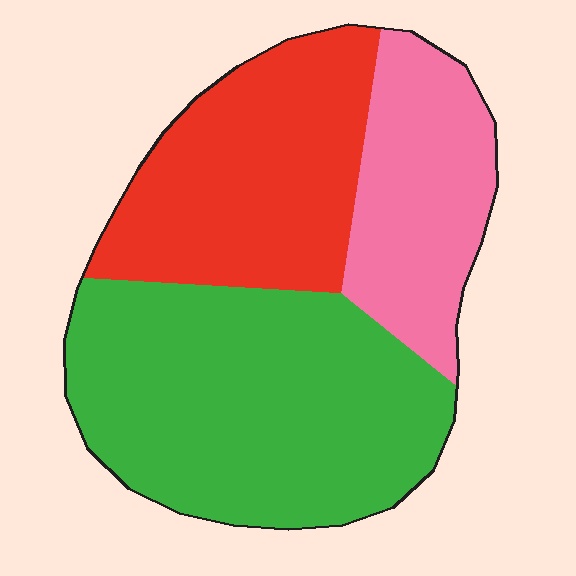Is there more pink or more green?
Green.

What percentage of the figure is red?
Red covers about 30% of the figure.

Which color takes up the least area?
Pink, at roughly 20%.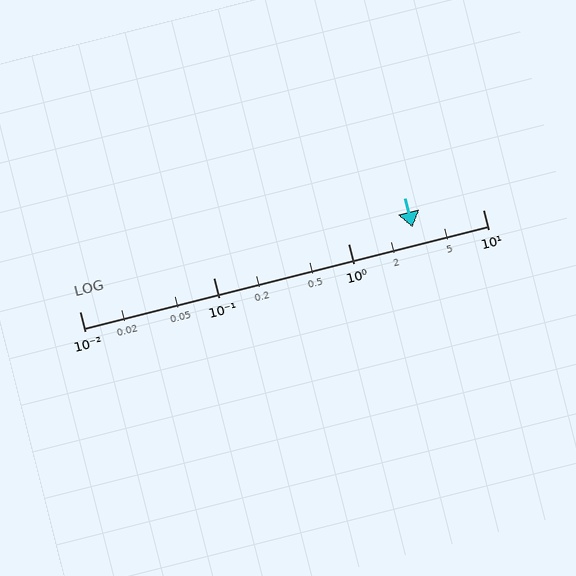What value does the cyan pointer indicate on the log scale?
The pointer indicates approximately 3.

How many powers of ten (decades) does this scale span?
The scale spans 3 decades, from 0.01 to 10.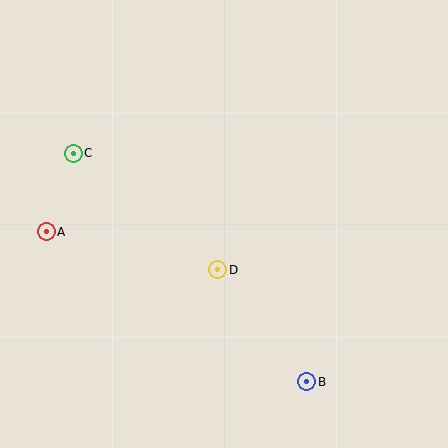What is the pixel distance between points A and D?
The distance between A and D is 175 pixels.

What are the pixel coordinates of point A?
Point A is at (46, 232).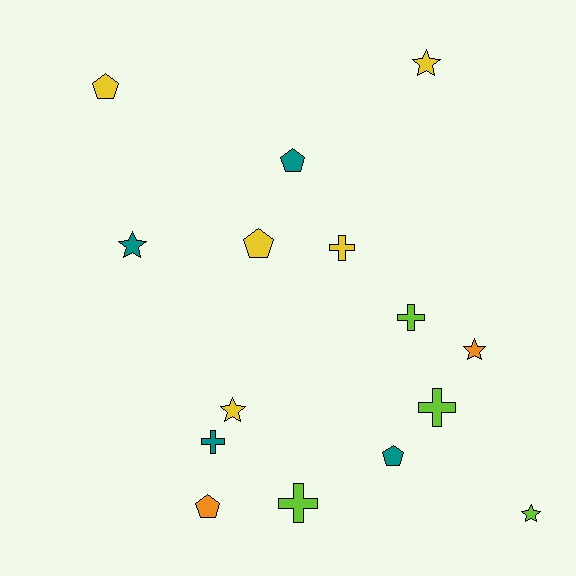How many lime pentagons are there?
There are no lime pentagons.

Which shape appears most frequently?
Cross, with 5 objects.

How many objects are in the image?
There are 15 objects.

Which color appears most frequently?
Yellow, with 5 objects.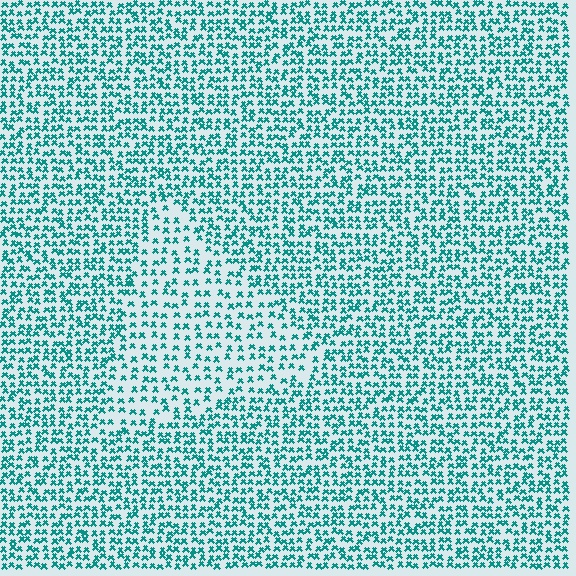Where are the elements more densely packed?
The elements are more densely packed outside the triangle boundary.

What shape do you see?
I see a triangle.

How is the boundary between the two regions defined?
The boundary is defined by a change in element density (approximately 1.7x ratio). All elements are the same color, size, and shape.